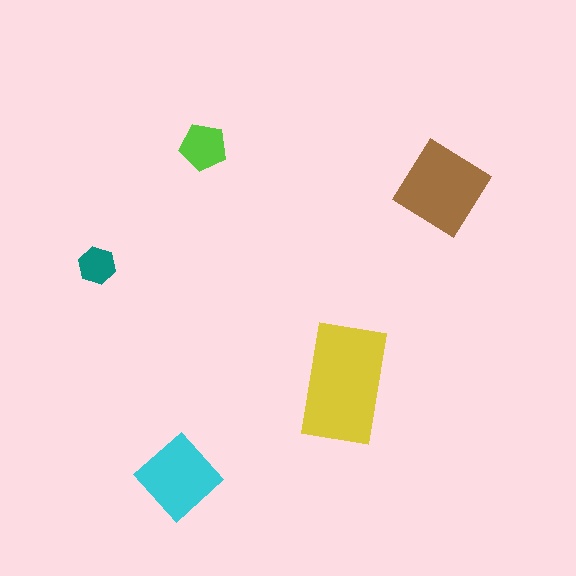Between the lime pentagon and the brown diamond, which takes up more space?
The brown diamond.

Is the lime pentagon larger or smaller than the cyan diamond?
Smaller.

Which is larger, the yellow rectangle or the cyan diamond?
The yellow rectangle.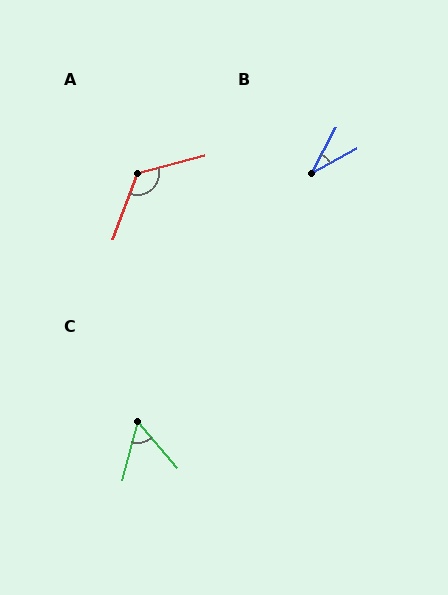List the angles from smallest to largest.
B (33°), C (56°), A (126°).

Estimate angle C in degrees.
Approximately 56 degrees.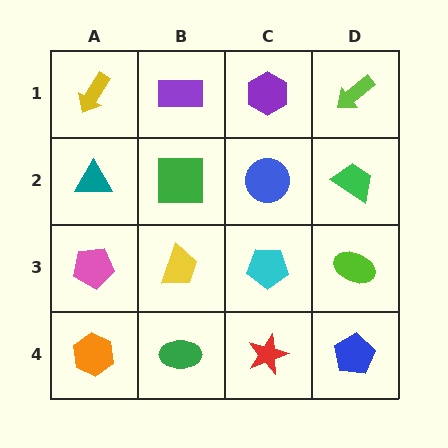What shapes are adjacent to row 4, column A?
A pink pentagon (row 3, column A), a green ellipse (row 4, column B).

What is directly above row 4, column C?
A cyan pentagon.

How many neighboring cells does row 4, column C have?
3.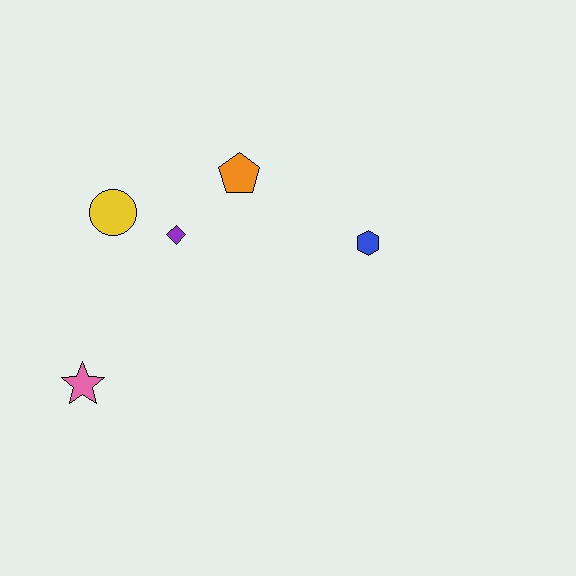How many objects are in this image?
There are 5 objects.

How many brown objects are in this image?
There are no brown objects.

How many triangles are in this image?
There are no triangles.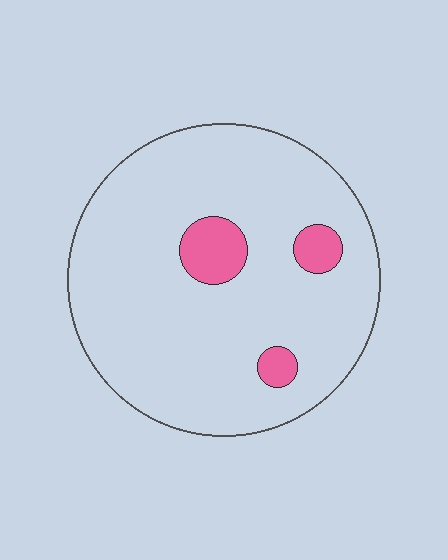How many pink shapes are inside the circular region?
3.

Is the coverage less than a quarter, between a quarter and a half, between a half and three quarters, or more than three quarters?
Less than a quarter.